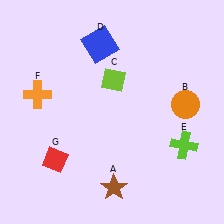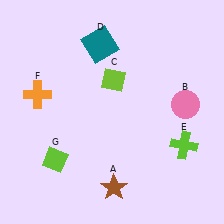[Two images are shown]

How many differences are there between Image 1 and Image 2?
There are 3 differences between the two images.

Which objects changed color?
B changed from orange to pink. D changed from blue to teal. G changed from red to lime.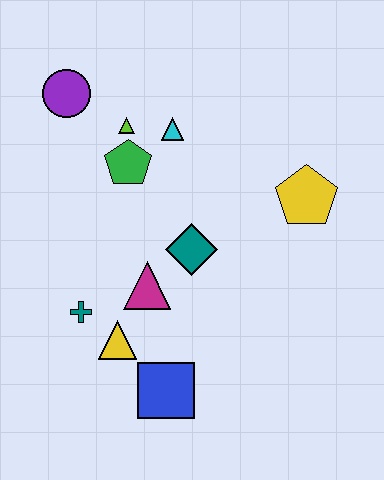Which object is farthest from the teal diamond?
The purple circle is farthest from the teal diamond.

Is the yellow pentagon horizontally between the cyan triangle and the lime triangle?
No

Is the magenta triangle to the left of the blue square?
Yes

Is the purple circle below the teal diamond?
No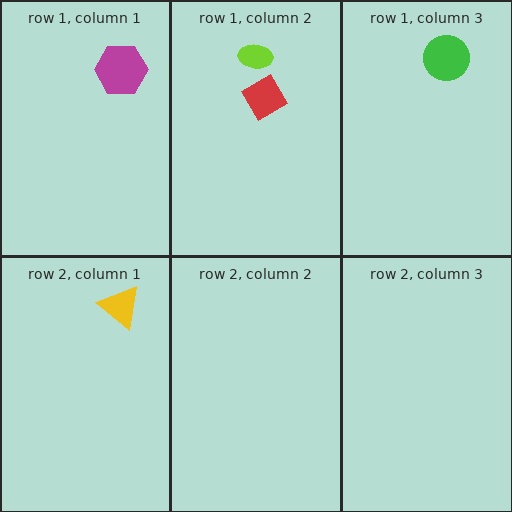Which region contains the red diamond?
The row 1, column 2 region.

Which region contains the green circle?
The row 1, column 3 region.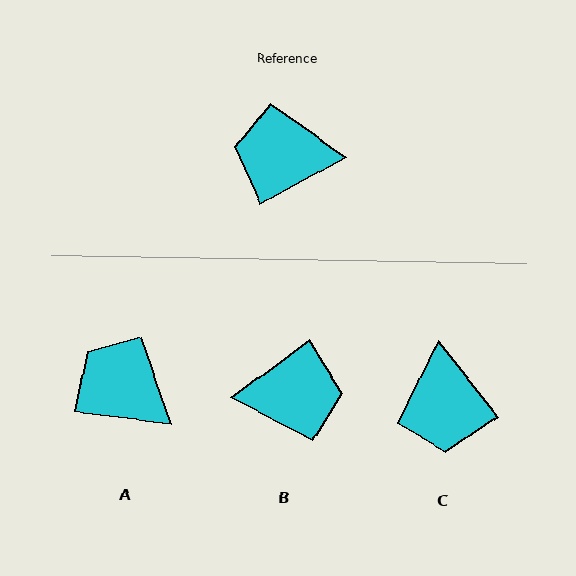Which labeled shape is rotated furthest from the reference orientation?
B, about 172 degrees away.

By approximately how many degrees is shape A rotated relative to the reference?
Approximately 36 degrees clockwise.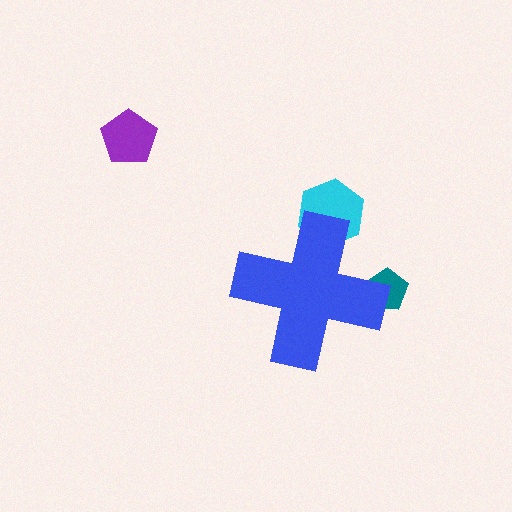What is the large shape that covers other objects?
A blue cross.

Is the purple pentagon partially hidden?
No, the purple pentagon is fully visible.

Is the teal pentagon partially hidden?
Yes, the teal pentagon is partially hidden behind the blue cross.